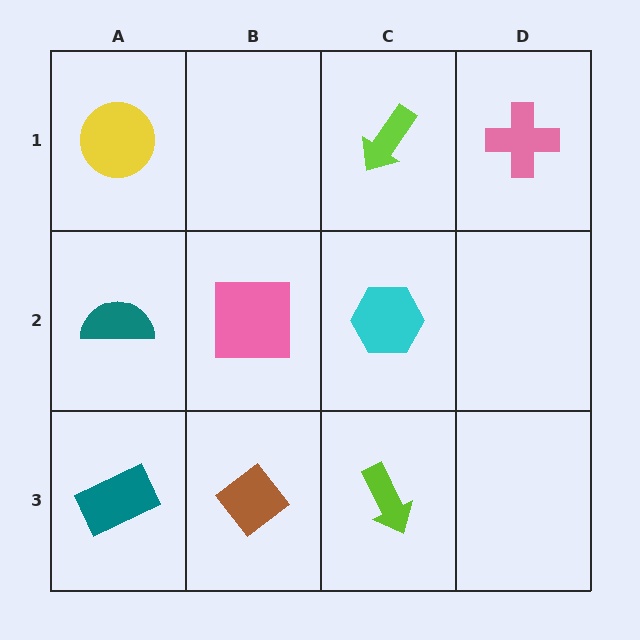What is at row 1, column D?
A pink cross.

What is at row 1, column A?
A yellow circle.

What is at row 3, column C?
A lime arrow.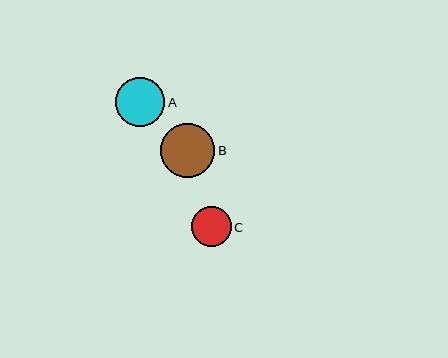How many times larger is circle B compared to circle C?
Circle B is approximately 1.4 times the size of circle C.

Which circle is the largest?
Circle B is the largest with a size of approximately 54 pixels.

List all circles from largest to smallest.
From largest to smallest: B, A, C.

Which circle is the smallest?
Circle C is the smallest with a size of approximately 40 pixels.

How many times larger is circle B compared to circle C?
Circle B is approximately 1.4 times the size of circle C.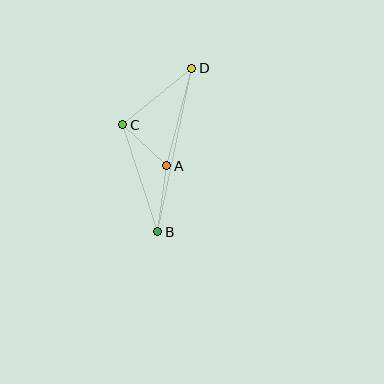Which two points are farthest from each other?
Points B and D are farthest from each other.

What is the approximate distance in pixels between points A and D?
The distance between A and D is approximately 100 pixels.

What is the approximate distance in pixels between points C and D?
The distance between C and D is approximately 89 pixels.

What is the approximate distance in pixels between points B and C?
The distance between B and C is approximately 113 pixels.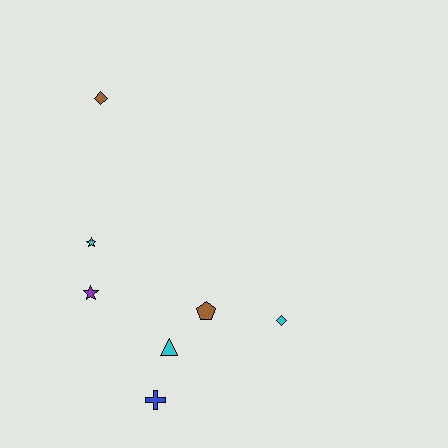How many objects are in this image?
There are 7 objects.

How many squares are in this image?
There are no squares.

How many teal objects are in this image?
There are no teal objects.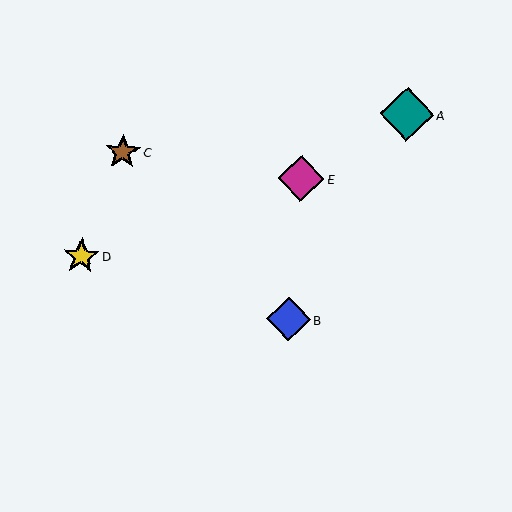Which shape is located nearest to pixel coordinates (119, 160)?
The brown star (labeled C) at (123, 152) is nearest to that location.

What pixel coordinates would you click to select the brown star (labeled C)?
Click at (123, 152) to select the brown star C.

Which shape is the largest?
The teal diamond (labeled A) is the largest.